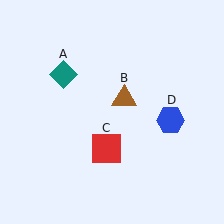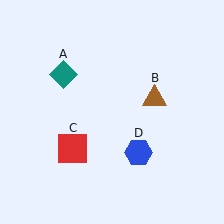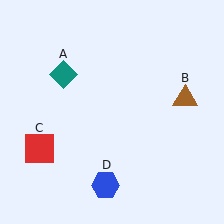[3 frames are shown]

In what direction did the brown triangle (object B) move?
The brown triangle (object B) moved right.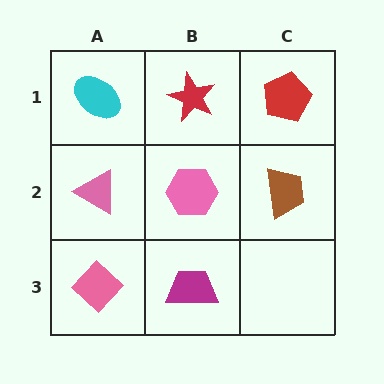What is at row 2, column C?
A brown trapezoid.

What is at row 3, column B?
A magenta trapezoid.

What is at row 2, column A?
A pink triangle.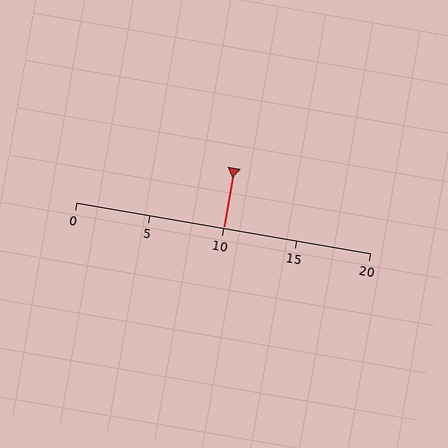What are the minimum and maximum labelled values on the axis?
The axis runs from 0 to 20.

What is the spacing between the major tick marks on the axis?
The major ticks are spaced 5 apart.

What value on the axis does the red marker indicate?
The marker indicates approximately 10.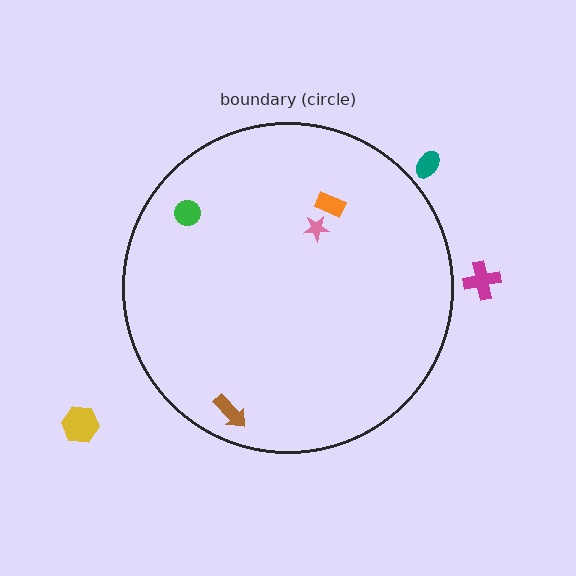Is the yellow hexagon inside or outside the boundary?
Outside.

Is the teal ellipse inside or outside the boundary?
Outside.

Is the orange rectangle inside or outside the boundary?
Inside.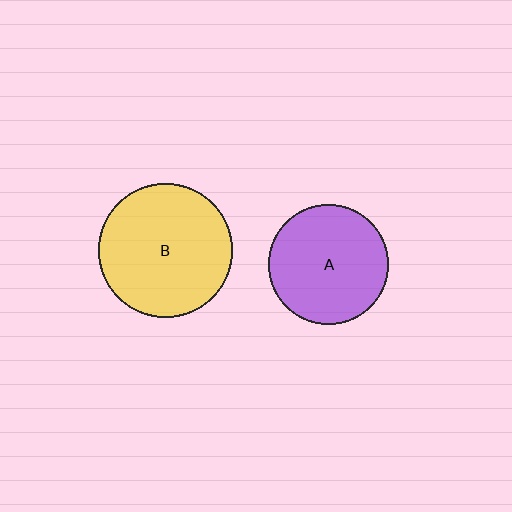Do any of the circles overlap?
No, none of the circles overlap.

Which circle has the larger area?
Circle B (yellow).